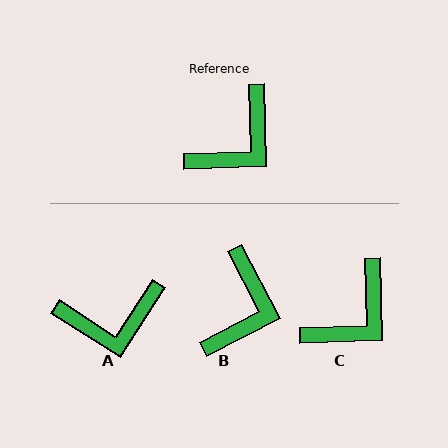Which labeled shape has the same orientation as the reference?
C.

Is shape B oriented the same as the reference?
No, it is off by about 26 degrees.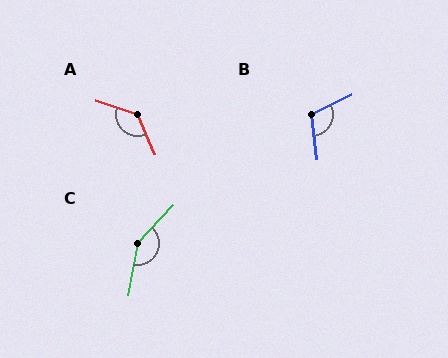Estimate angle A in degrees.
Approximately 132 degrees.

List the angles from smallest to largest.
B (109°), A (132°), C (147°).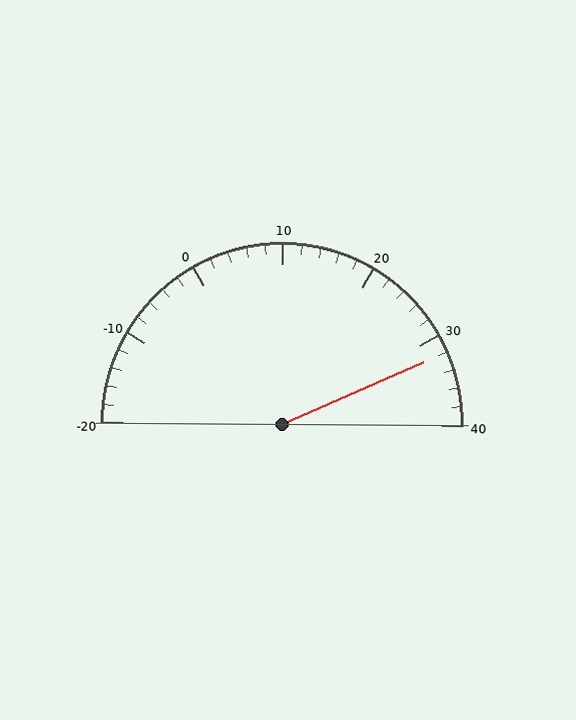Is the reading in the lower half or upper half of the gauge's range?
The reading is in the upper half of the range (-20 to 40).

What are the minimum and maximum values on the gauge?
The gauge ranges from -20 to 40.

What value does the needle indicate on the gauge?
The needle indicates approximately 32.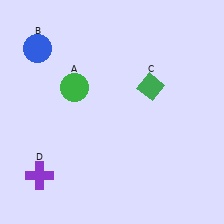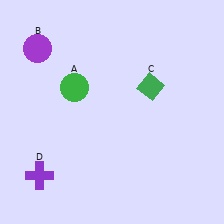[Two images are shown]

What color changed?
The circle (B) changed from blue in Image 1 to purple in Image 2.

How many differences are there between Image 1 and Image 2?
There is 1 difference between the two images.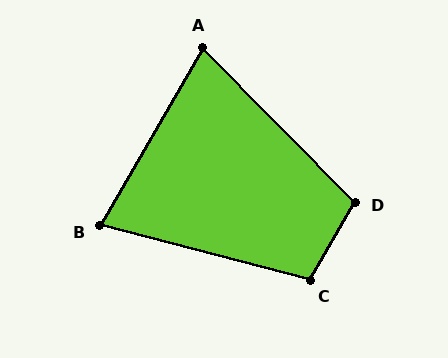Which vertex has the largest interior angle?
D, at approximately 105 degrees.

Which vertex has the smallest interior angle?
B, at approximately 75 degrees.